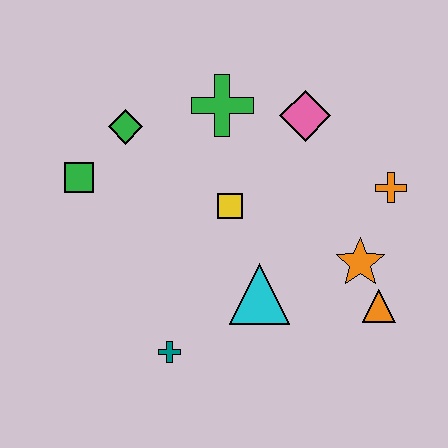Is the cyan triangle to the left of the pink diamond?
Yes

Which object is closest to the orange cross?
The orange star is closest to the orange cross.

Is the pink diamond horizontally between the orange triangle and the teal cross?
Yes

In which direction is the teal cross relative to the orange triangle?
The teal cross is to the left of the orange triangle.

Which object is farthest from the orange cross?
The green square is farthest from the orange cross.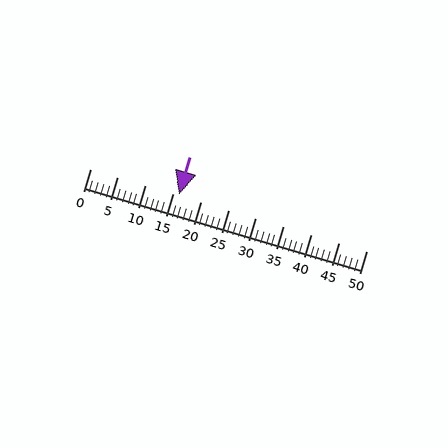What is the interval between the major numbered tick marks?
The major tick marks are spaced 5 units apart.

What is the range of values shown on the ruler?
The ruler shows values from 0 to 50.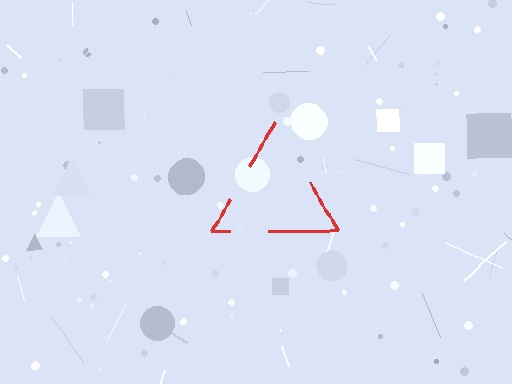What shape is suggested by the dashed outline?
The dashed outline suggests a triangle.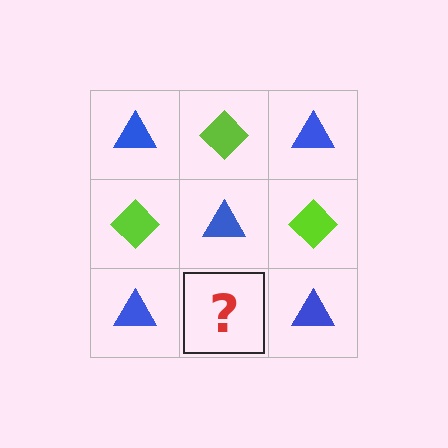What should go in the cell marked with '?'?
The missing cell should contain a lime diamond.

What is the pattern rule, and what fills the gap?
The rule is that it alternates blue triangle and lime diamond in a checkerboard pattern. The gap should be filled with a lime diamond.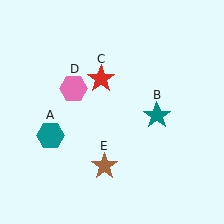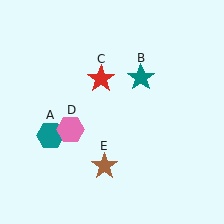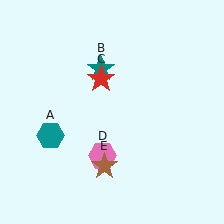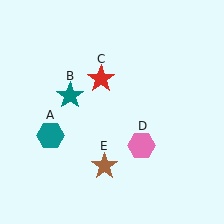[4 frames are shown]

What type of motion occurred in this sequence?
The teal star (object B), pink hexagon (object D) rotated counterclockwise around the center of the scene.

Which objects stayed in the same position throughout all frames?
Teal hexagon (object A) and red star (object C) and brown star (object E) remained stationary.